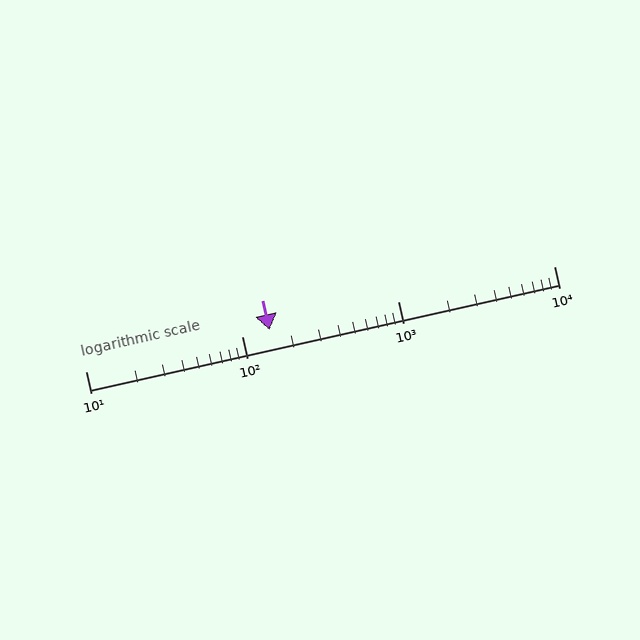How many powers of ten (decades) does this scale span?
The scale spans 3 decades, from 10 to 10000.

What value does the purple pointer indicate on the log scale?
The pointer indicates approximately 150.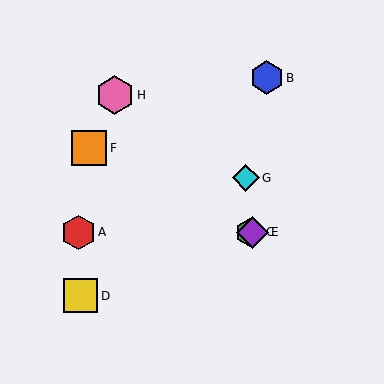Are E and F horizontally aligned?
No, E is at y≈232 and F is at y≈148.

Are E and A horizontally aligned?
Yes, both are at y≈232.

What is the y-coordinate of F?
Object F is at y≈148.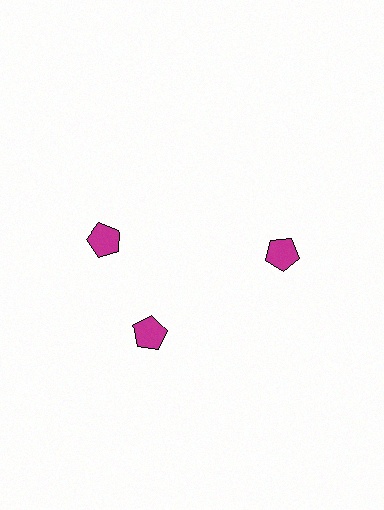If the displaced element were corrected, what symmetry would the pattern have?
It would have 3-fold rotational symmetry — the pattern would map onto itself every 120 degrees.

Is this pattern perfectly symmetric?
No. The 3 magenta pentagons are arranged in a ring, but one element near the 11 o'clock position is rotated out of alignment along the ring, breaking the 3-fold rotational symmetry.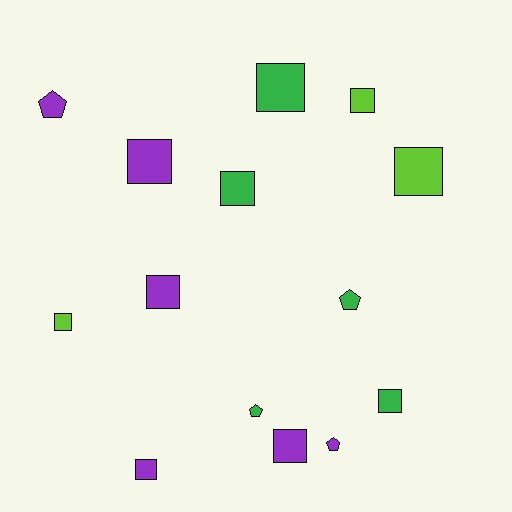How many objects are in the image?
There are 14 objects.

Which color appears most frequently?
Purple, with 6 objects.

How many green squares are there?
There are 3 green squares.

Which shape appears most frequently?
Square, with 10 objects.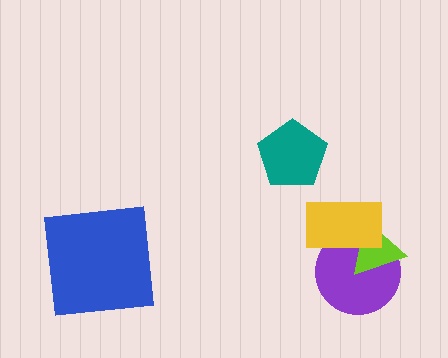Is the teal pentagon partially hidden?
No, no other shape covers it.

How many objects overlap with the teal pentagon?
0 objects overlap with the teal pentagon.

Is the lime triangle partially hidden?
Yes, it is partially covered by another shape.